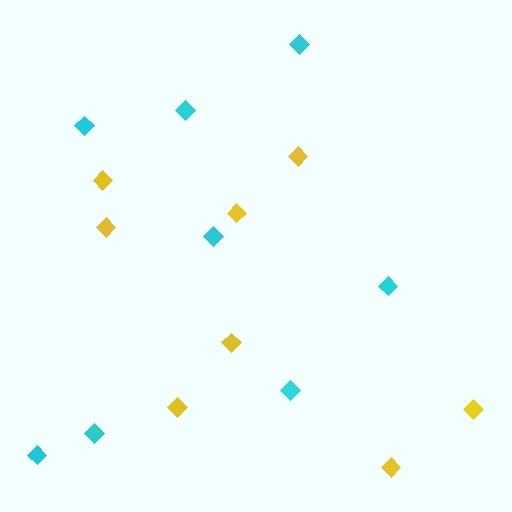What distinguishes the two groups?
There are 2 groups: one group of yellow diamonds (8) and one group of cyan diamonds (8).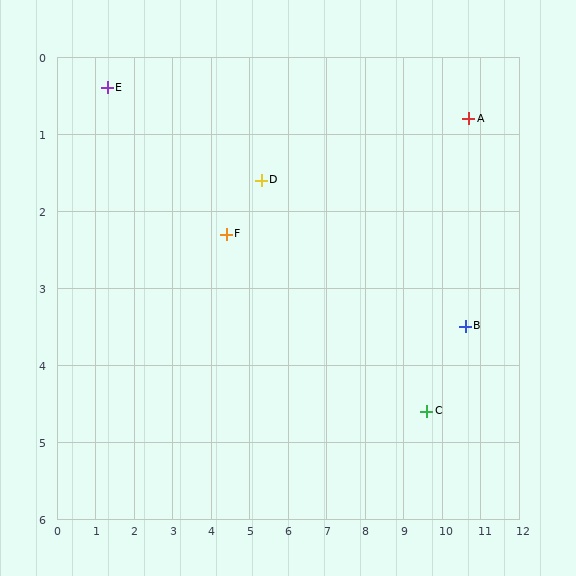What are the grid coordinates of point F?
Point F is at approximately (4.4, 2.3).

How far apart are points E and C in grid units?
Points E and C are about 9.3 grid units apart.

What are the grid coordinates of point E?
Point E is at approximately (1.3, 0.4).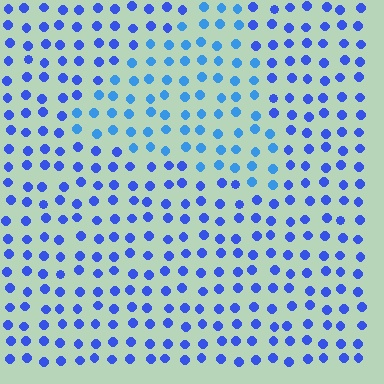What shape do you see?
I see a triangle.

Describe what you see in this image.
The image is filled with small blue elements in a uniform arrangement. A triangle-shaped region is visible where the elements are tinted to a slightly different hue, forming a subtle color boundary.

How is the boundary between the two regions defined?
The boundary is defined purely by a slight shift in hue (about 23 degrees). Spacing, size, and orientation are identical on both sides.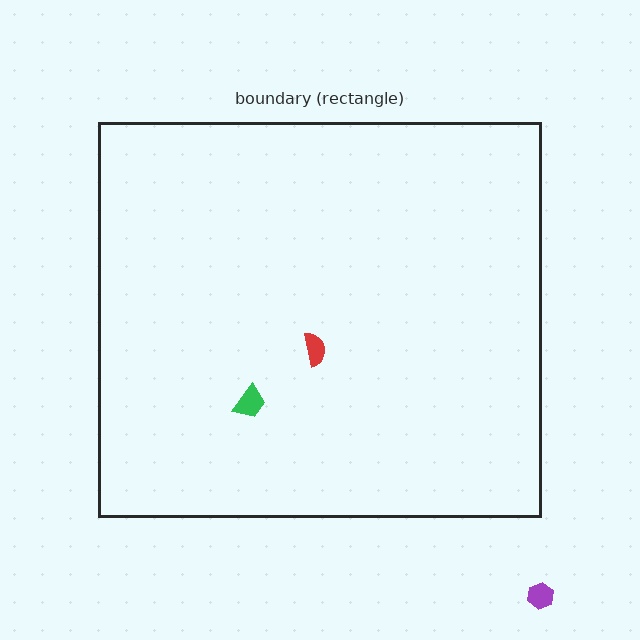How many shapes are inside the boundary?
2 inside, 1 outside.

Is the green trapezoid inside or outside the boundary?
Inside.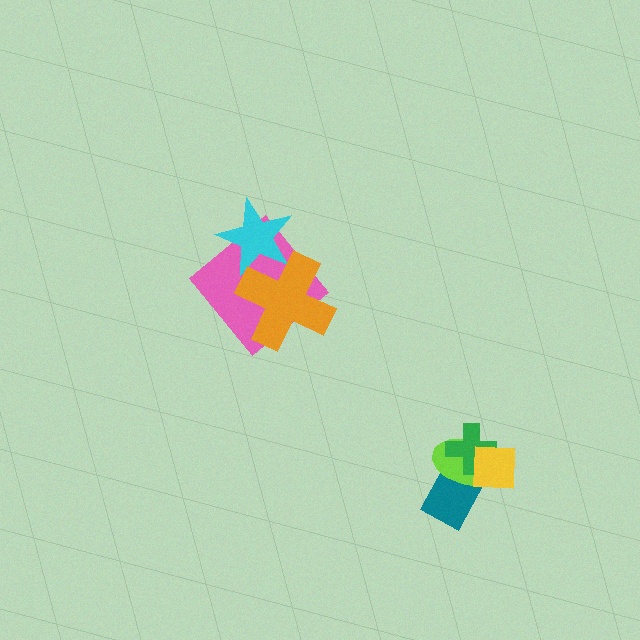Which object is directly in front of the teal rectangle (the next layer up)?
The lime ellipse is directly in front of the teal rectangle.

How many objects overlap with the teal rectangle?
3 objects overlap with the teal rectangle.